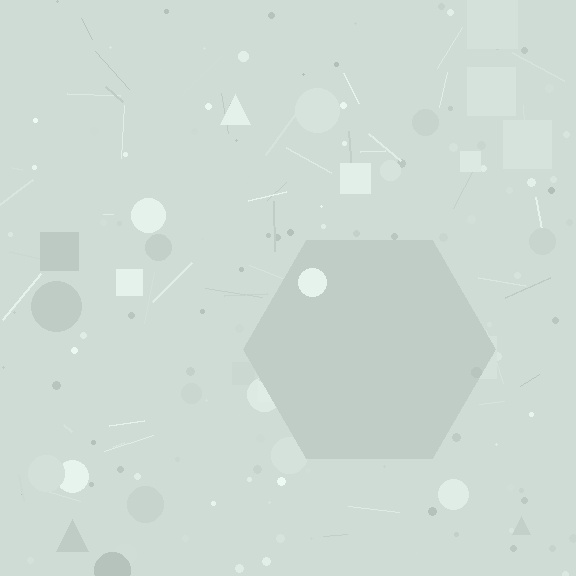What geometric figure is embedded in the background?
A hexagon is embedded in the background.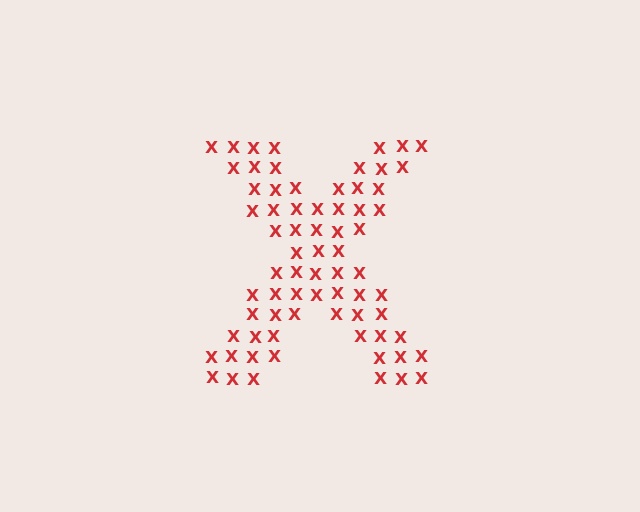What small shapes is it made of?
It is made of small letter X's.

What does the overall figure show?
The overall figure shows the letter X.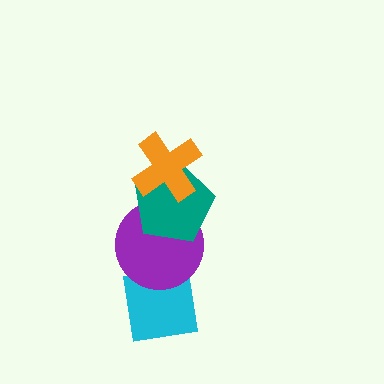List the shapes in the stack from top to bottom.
From top to bottom: the orange cross, the teal pentagon, the purple circle, the cyan square.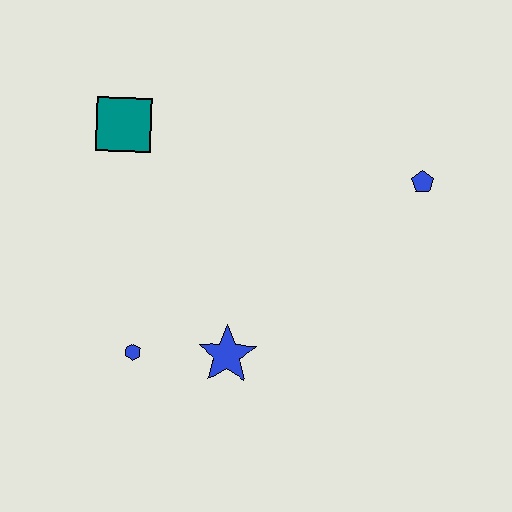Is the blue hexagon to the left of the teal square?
No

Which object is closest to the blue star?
The blue hexagon is closest to the blue star.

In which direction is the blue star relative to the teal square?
The blue star is below the teal square.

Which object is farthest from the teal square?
The blue pentagon is farthest from the teal square.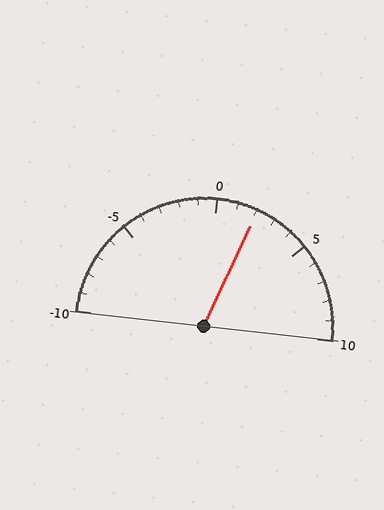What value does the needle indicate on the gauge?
The needle indicates approximately 2.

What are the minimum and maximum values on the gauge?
The gauge ranges from -10 to 10.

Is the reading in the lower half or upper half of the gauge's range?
The reading is in the upper half of the range (-10 to 10).